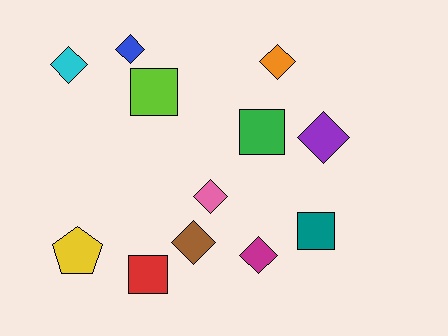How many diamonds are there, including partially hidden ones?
There are 7 diamonds.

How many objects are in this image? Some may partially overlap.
There are 12 objects.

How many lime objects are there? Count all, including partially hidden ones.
There is 1 lime object.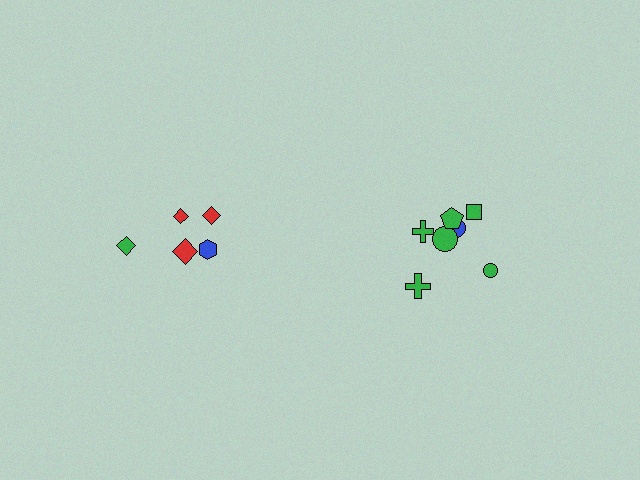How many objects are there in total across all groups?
There are 12 objects.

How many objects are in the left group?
There are 5 objects.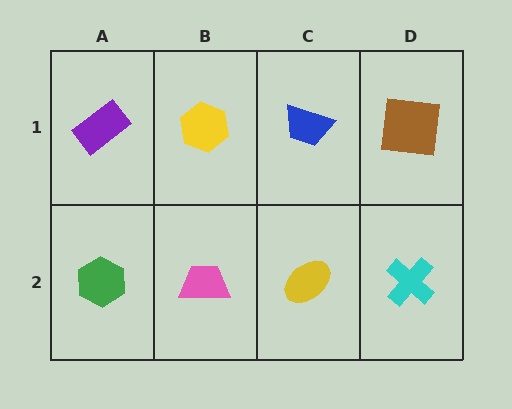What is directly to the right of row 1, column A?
A yellow hexagon.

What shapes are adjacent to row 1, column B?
A pink trapezoid (row 2, column B), a purple rectangle (row 1, column A), a blue trapezoid (row 1, column C).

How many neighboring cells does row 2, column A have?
2.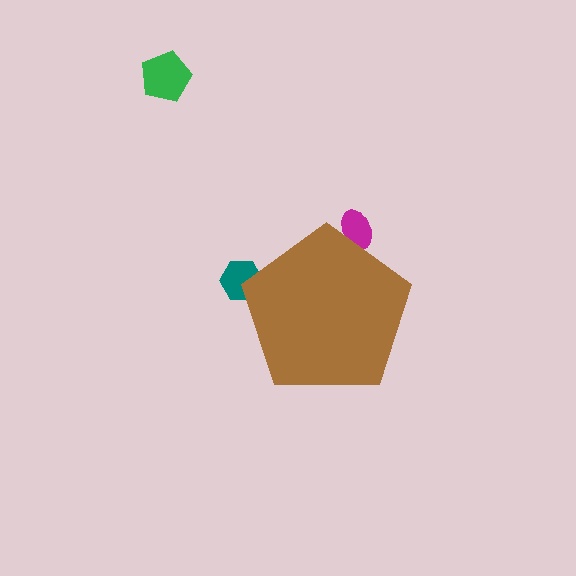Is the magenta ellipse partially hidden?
Yes, the magenta ellipse is partially hidden behind the brown pentagon.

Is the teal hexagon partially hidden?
Yes, the teal hexagon is partially hidden behind the brown pentagon.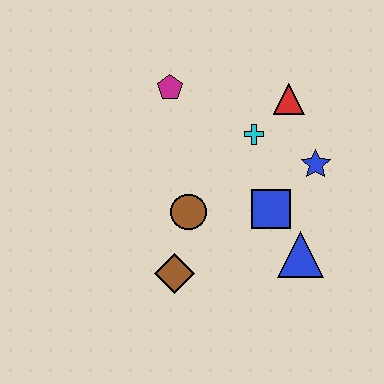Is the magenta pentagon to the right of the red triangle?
No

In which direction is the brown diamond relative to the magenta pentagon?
The brown diamond is below the magenta pentagon.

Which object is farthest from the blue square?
The magenta pentagon is farthest from the blue square.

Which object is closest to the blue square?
The blue triangle is closest to the blue square.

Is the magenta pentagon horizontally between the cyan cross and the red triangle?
No